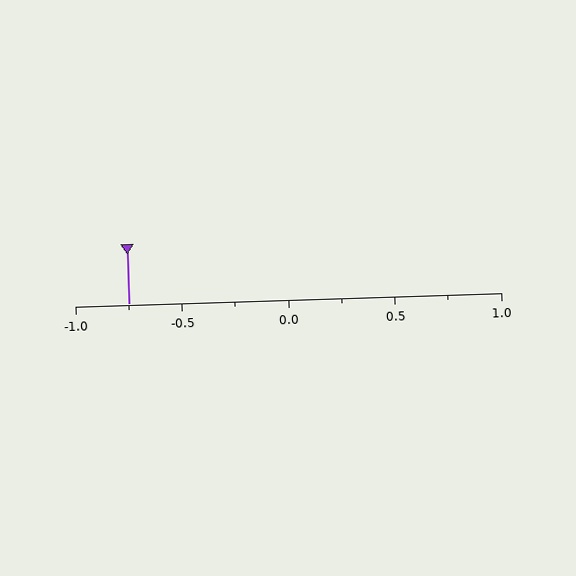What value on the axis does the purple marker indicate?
The marker indicates approximately -0.75.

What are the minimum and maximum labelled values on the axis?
The axis runs from -1.0 to 1.0.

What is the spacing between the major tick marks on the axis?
The major ticks are spaced 0.5 apart.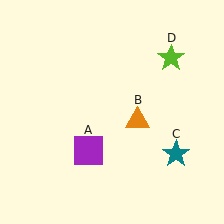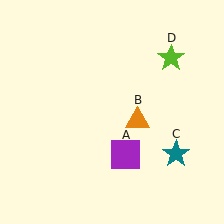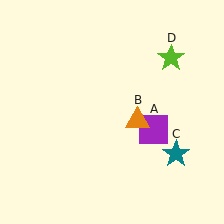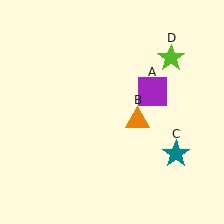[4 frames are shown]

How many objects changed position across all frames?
1 object changed position: purple square (object A).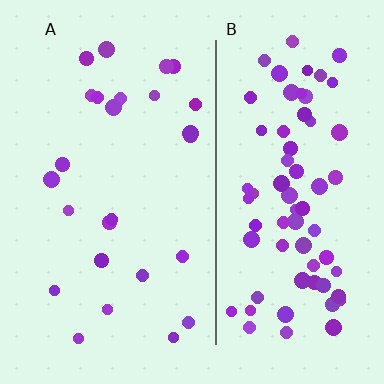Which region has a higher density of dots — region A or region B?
B (the right).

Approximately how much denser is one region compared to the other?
Approximately 2.8× — region B over region A.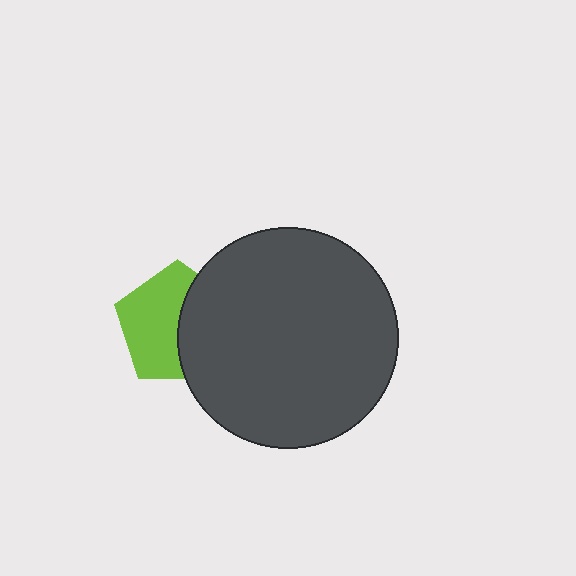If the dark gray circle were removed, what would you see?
You would see the complete lime pentagon.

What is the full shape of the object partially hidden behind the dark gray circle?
The partially hidden object is a lime pentagon.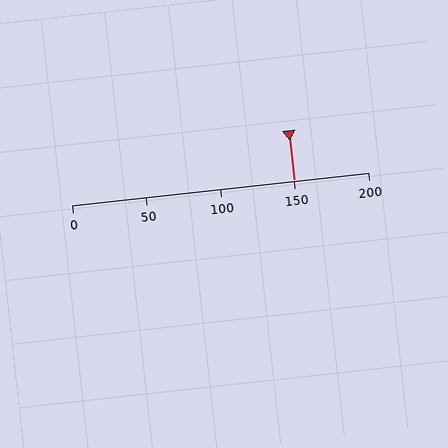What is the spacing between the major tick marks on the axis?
The major ticks are spaced 50 apart.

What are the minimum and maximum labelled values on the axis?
The axis runs from 0 to 200.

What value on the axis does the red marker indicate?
The marker indicates approximately 150.